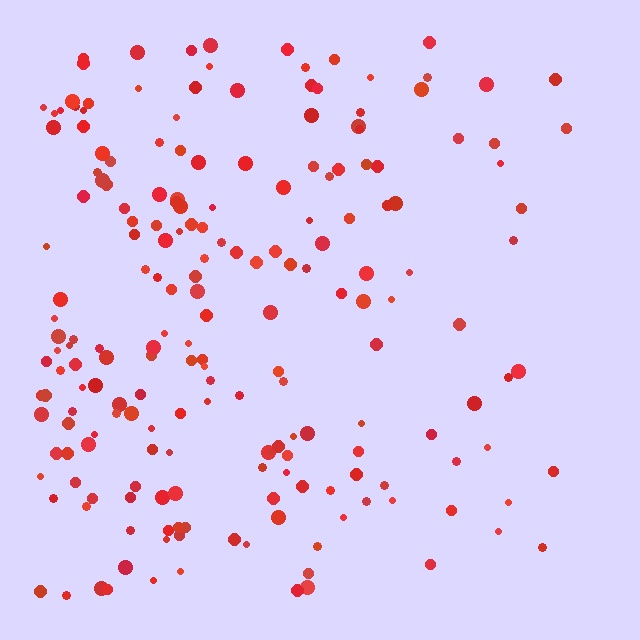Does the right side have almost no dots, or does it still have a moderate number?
Still a moderate number, just noticeably fewer than the left.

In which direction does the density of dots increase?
From right to left, with the left side densest.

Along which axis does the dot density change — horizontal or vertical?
Horizontal.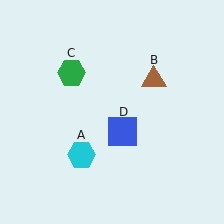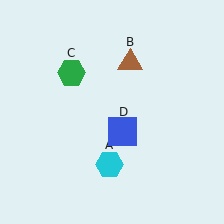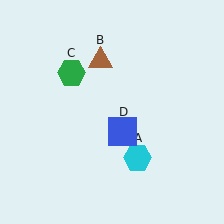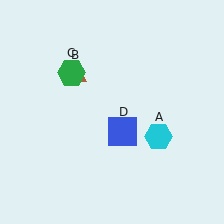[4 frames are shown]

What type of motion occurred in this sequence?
The cyan hexagon (object A), brown triangle (object B) rotated counterclockwise around the center of the scene.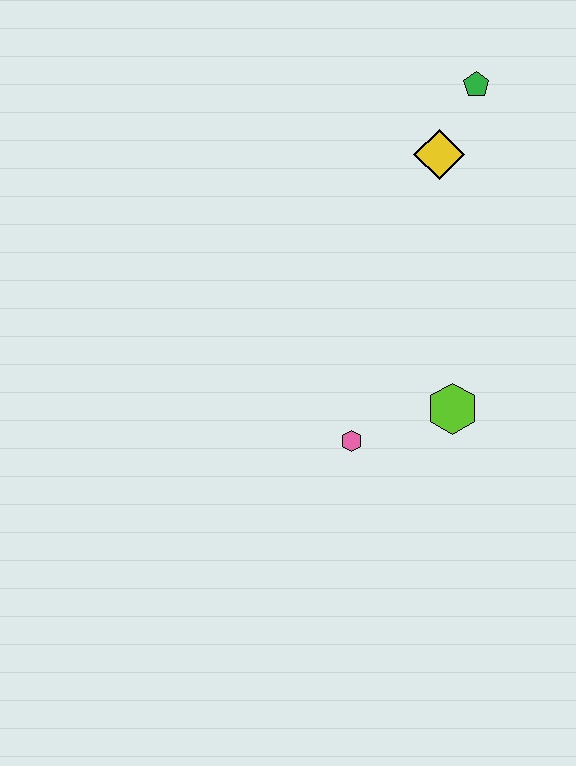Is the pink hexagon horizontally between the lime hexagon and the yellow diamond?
No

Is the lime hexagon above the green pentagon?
No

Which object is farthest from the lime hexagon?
The green pentagon is farthest from the lime hexagon.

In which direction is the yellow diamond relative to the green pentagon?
The yellow diamond is below the green pentagon.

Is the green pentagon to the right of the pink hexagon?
Yes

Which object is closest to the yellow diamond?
The green pentagon is closest to the yellow diamond.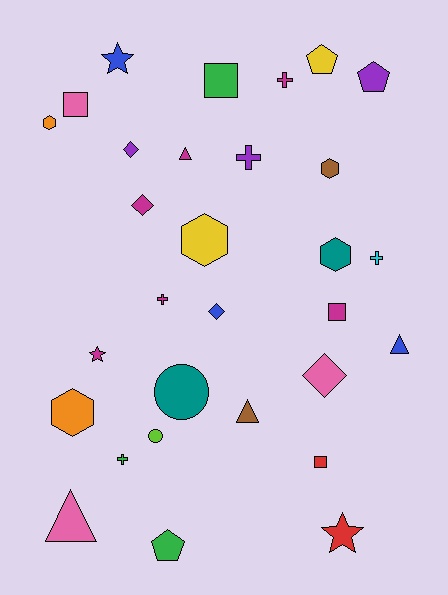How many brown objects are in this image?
There are 2 brown objects.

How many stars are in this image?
There are 3 stars.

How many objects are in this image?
There are 30 objects.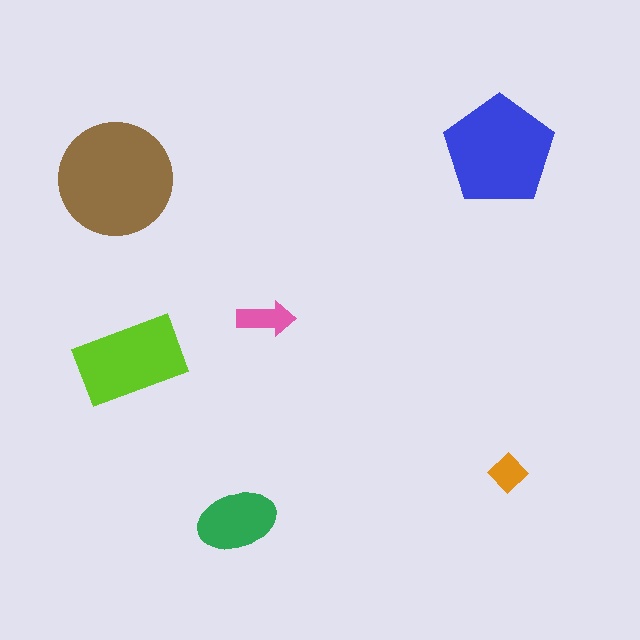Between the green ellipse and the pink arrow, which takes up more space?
The green ellipse.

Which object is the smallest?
The orange diamond.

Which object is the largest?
The brown circle.